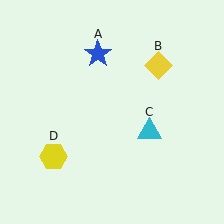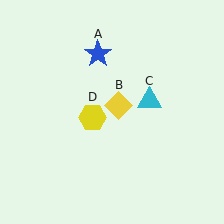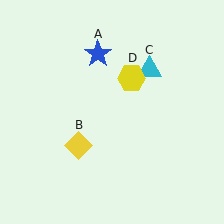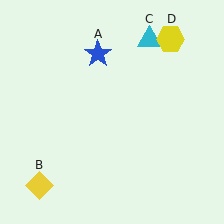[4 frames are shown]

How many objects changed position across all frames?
3 objects changed position: yellow diamond (object B), cyan triangle (object C), yellow hexagon (object D).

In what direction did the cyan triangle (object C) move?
The cyan triangle (object C) moved up.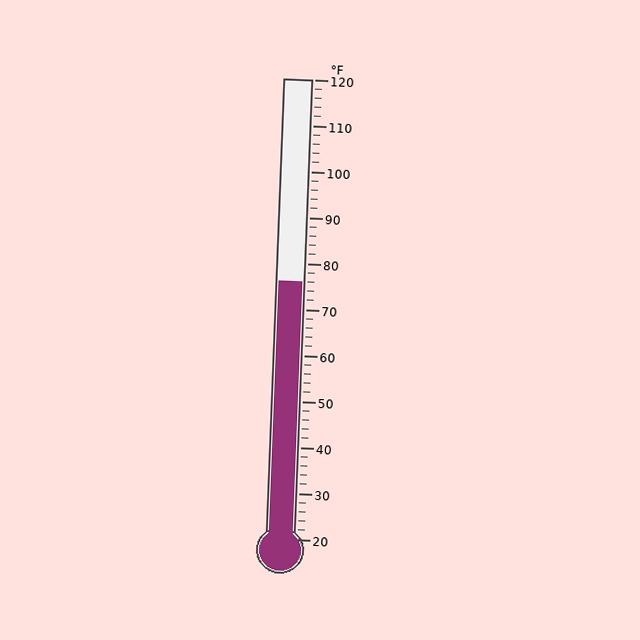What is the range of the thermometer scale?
The thermometer scale ranges from 20°F to 120°F.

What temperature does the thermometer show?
The thermometer shows approximately 76°F.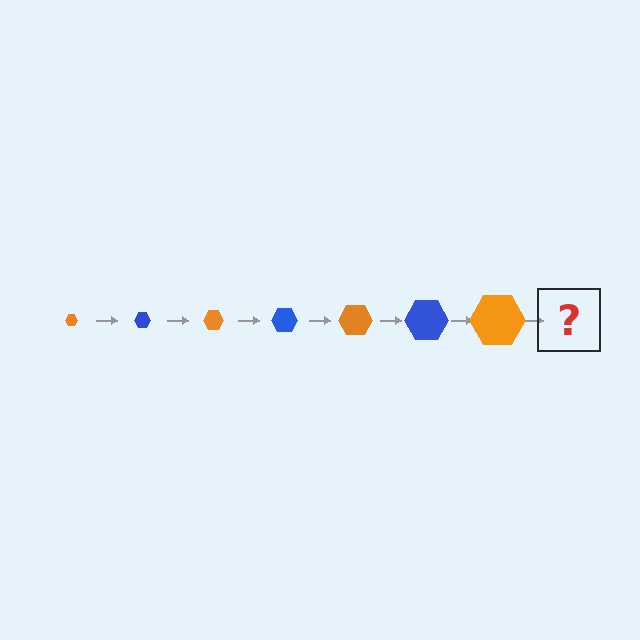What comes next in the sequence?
The next element should be a blue hexagon, larger than the previous one.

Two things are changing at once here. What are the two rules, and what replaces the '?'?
The two rules are that the hexagon grows larger each step and the color cycles through orange and blue. The '?' should be a blue hexagon, larger than the previous one.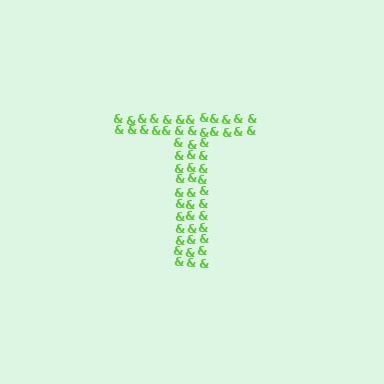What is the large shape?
The large shape is the letter T.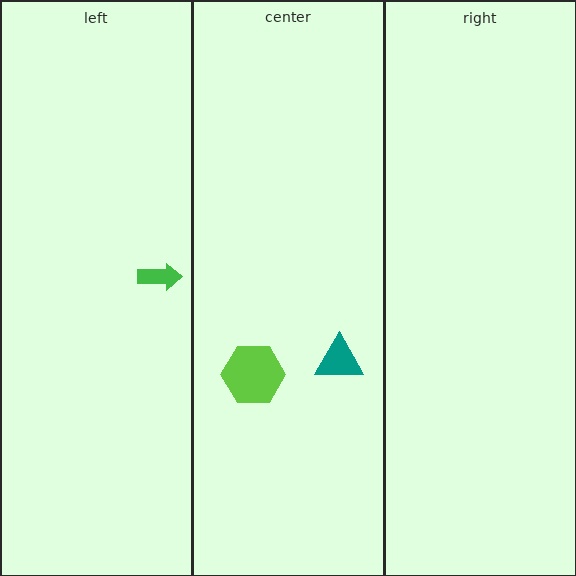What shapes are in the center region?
The lime hexagon, the teal triangle.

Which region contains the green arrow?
The left region.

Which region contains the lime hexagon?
The center region.